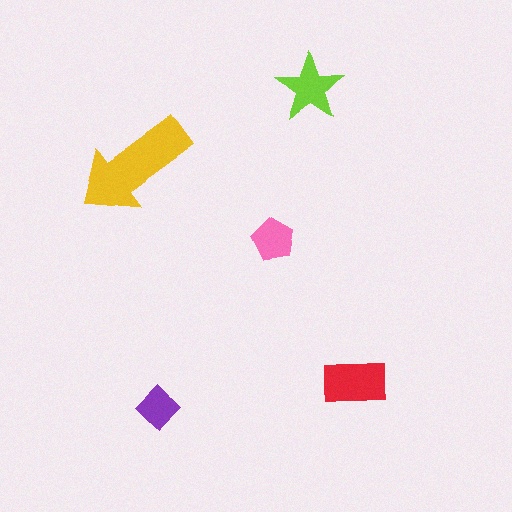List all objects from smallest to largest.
The purple diamond, the pink pentagon, the lime star, the red rectangle, the yellow arrow.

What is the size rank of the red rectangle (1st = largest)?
2nd.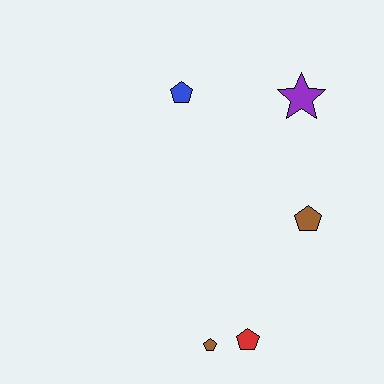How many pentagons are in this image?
There are 4 pentagons.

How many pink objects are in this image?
There are no pink objects.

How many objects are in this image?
There are 5 objects.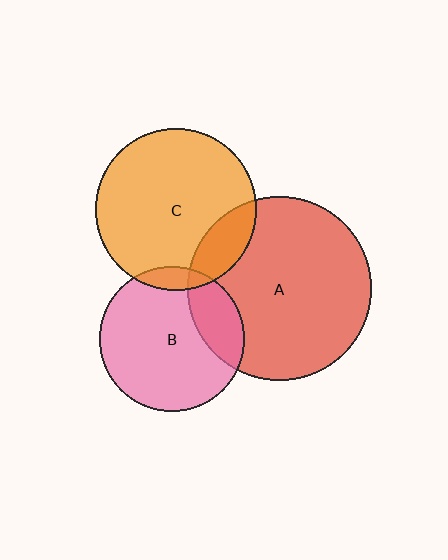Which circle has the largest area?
Circle A (red).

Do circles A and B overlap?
Yes.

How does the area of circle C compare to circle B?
Approximately 1.2 times.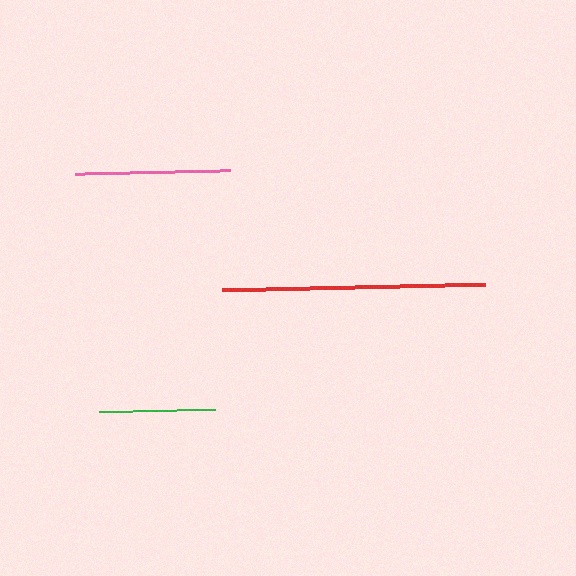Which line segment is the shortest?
The green line is the shortest at approximately 116 pixels.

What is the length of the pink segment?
The pink segment is approximately 155 pixels long.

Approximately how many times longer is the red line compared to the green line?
The red line is approximately 2.3 times the length of the green line.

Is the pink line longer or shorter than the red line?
The red line is longer than the pink line.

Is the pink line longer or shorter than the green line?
The pink line is longer than the green line.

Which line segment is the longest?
The red line is the longest at approximately 263 pixels.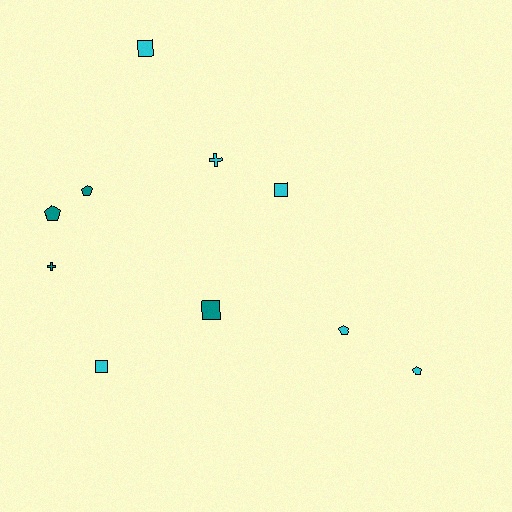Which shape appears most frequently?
Square, with 4 objects.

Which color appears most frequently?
Cyan, with 6 objects.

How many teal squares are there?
There is 1 teal square.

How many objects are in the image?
There are 10 objects.